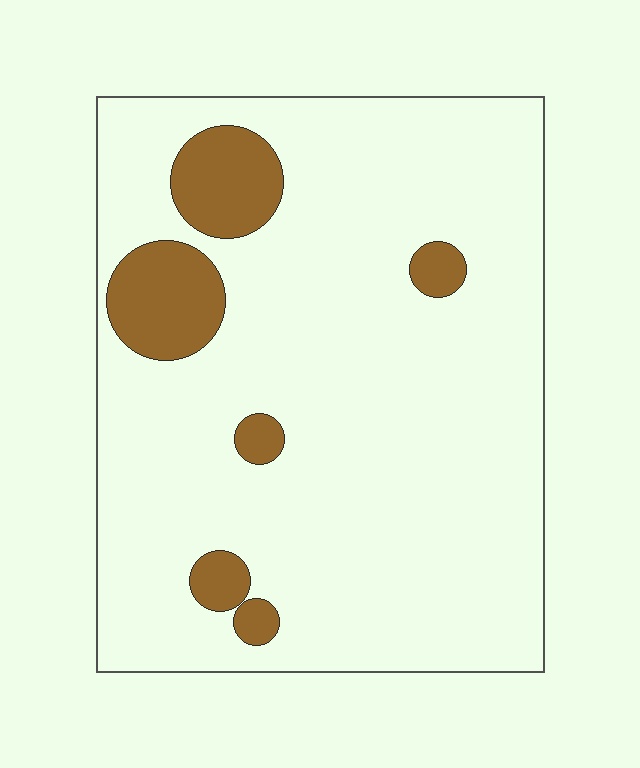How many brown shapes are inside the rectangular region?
6.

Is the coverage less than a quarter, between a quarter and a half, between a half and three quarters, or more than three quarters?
Less than a quarter.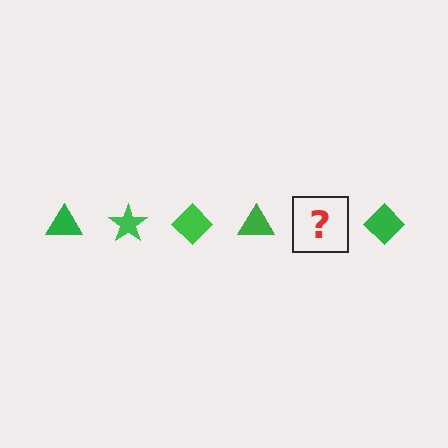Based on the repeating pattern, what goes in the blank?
The blank should be a green star.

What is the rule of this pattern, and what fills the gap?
The rule is that the pattern cycles through triangle, star, diamond shapes in green. The gap should be filled with a green star.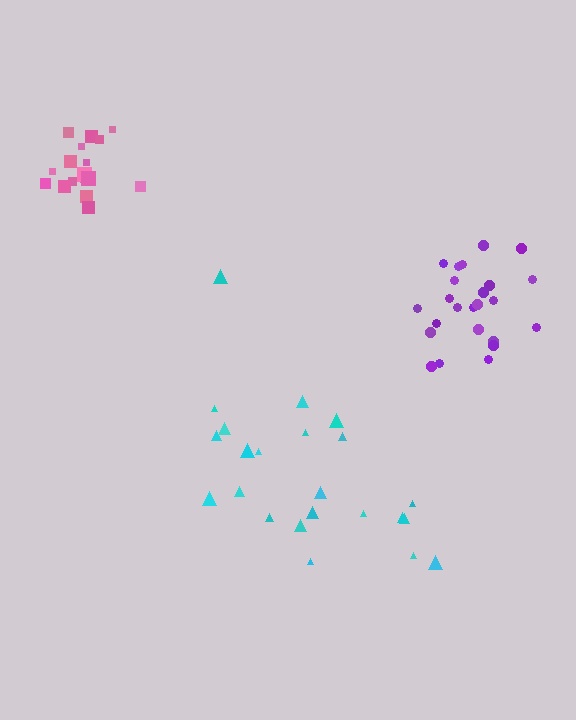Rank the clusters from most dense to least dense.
pink, purple, cyan.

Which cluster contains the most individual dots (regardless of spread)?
Purple (24).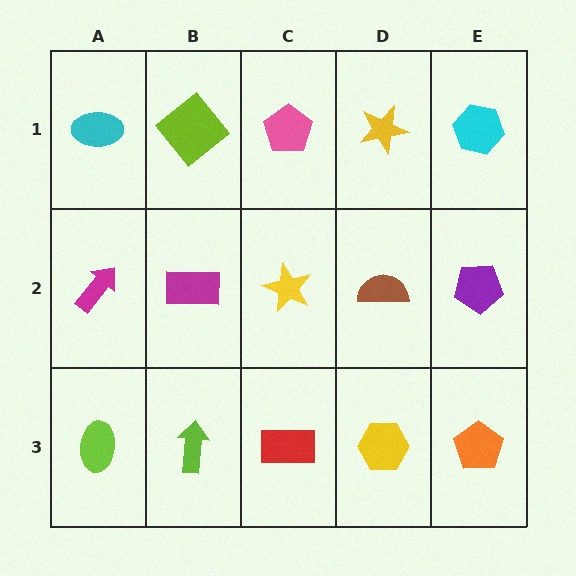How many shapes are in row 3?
5 shapes.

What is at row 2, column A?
A magenta arrow.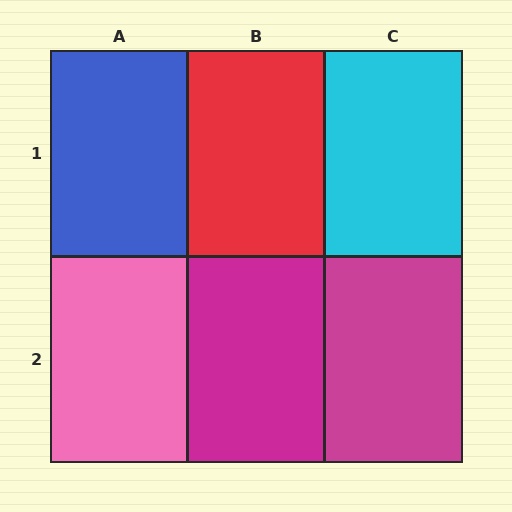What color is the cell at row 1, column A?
Blue.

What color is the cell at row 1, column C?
Cyan.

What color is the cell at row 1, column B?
Red.